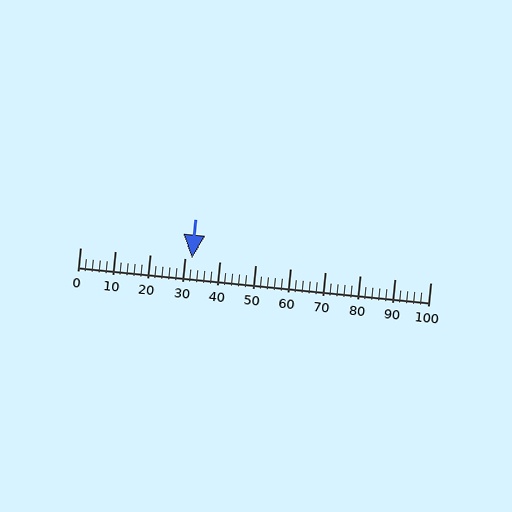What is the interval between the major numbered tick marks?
The major tick marks are spaced 10 units apart.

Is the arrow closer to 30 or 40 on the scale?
The arrow is closer to 30.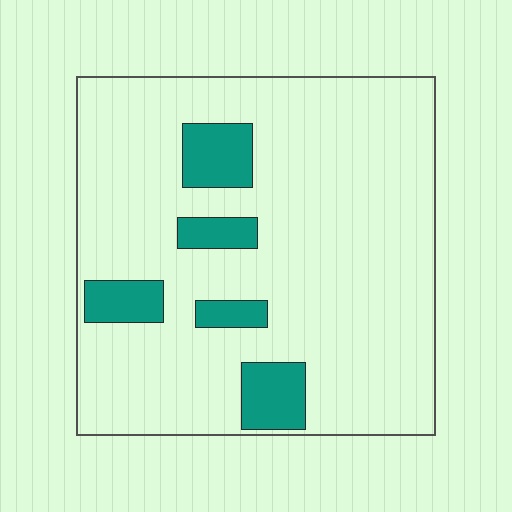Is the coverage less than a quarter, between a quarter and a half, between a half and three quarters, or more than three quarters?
Less than a quarter.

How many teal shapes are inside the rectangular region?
5.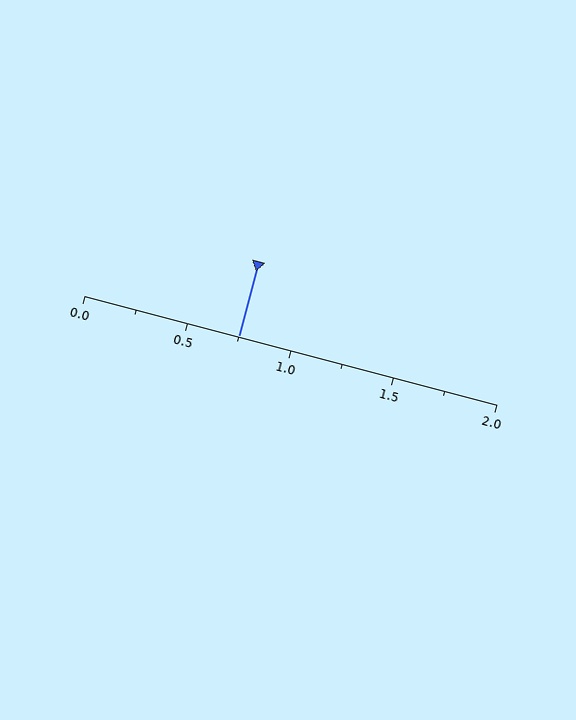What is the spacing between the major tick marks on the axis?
The major ticks are spaced 0.5 apart.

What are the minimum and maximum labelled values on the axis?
The axis runs from 0.0 to 2.0.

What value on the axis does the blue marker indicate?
The marker indicates approximately 0.75.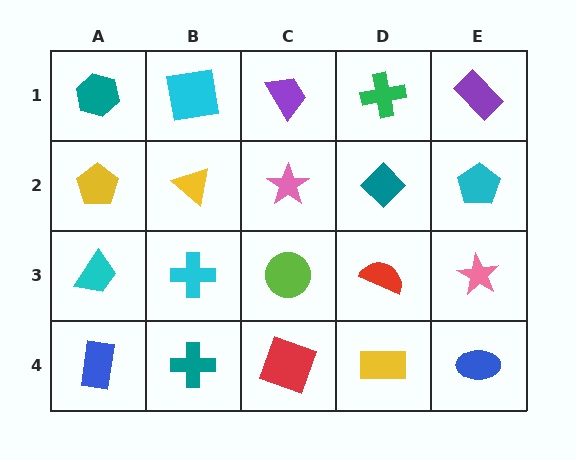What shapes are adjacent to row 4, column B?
A cyan cross (row 3, column B), a blue rectangle (row 4, column A), a red square (row 4, column C).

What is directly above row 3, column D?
A teal diamond.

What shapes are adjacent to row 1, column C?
A pink star (row 2, column C), a cyan square (row 1, column B), a green cross (row 1, column D).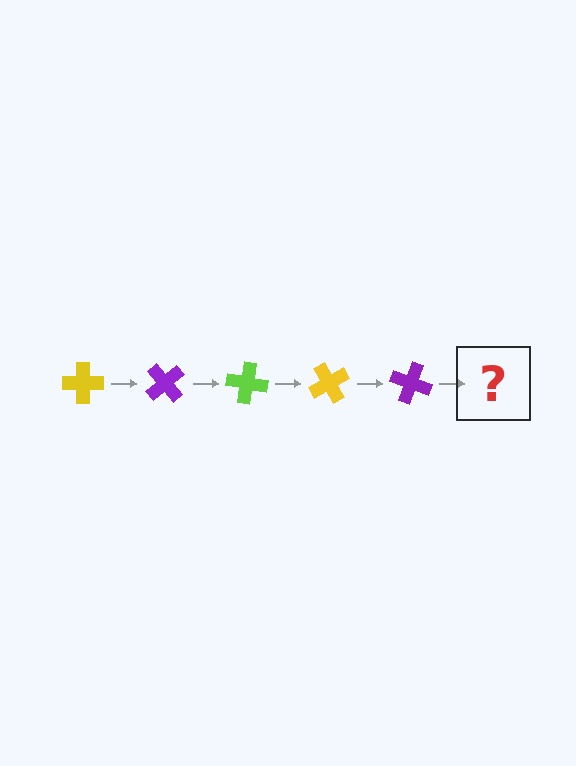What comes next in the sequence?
The next element should be a lime cross, rotated 250 degrees from the start.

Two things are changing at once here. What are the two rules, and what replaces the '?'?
The two rules are that it rotates 50 degrees each step and the color cycles through yellow, purple, and lime. The '?' should be a lime cross, rotated 250 degrees from the start.